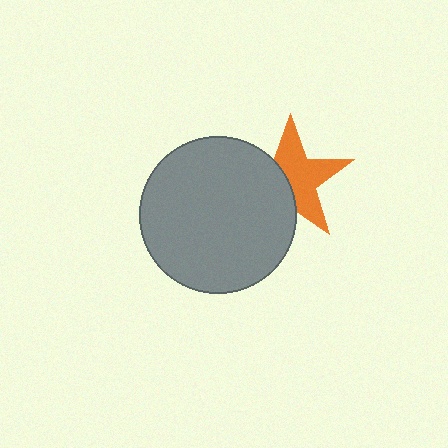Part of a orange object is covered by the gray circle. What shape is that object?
It is a star.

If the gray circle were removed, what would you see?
You would see the complete orange star.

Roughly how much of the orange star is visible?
About half of it is visible (roughly 59%).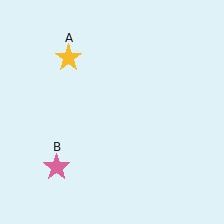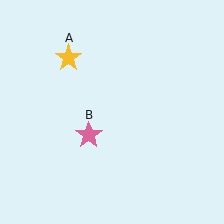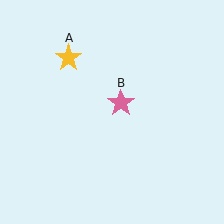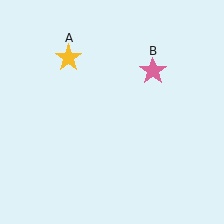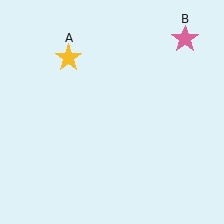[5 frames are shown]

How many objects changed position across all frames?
1 object changed position: pink star (object B).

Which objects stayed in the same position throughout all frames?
Yellow star (object A) remained stationary.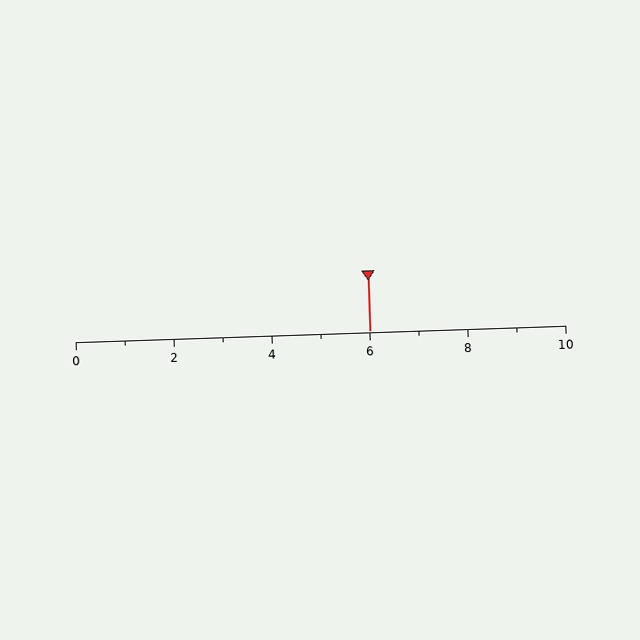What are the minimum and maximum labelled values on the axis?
The axis runs from 0 to 10.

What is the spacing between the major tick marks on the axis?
The major ticks are spaced 2 apart.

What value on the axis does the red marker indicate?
The marker indicates approximately 6.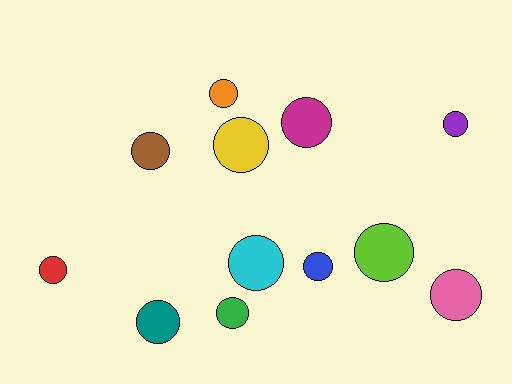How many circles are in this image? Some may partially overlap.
There are 12 circles.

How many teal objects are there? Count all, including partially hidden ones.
There is 1 teal object.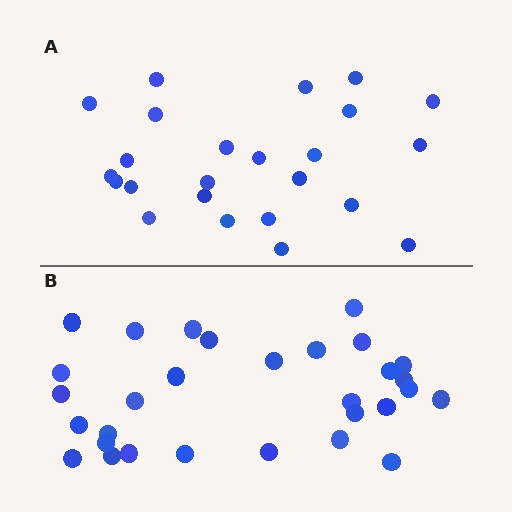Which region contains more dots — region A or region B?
Region B (the bottom region) has more dots.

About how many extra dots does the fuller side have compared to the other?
Region B has about 6 more dots than region A.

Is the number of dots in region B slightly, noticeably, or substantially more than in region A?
Region B has noticeably more, but not dramatically so. The ratio is roughly 1.2 to 1.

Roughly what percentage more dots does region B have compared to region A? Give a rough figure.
About 25% more.